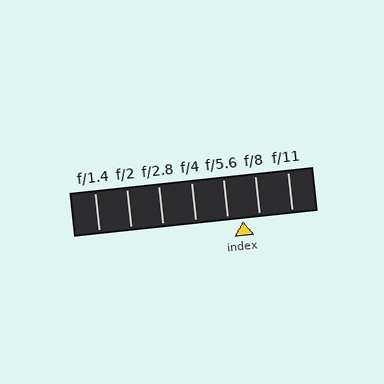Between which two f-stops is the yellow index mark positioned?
The index mark is between f/5.6 and f/8.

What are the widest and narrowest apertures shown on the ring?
The widest aperture shown is f/1.4 and the narrowest is f/11.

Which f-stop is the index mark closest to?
The index mark is closest to f/5.6.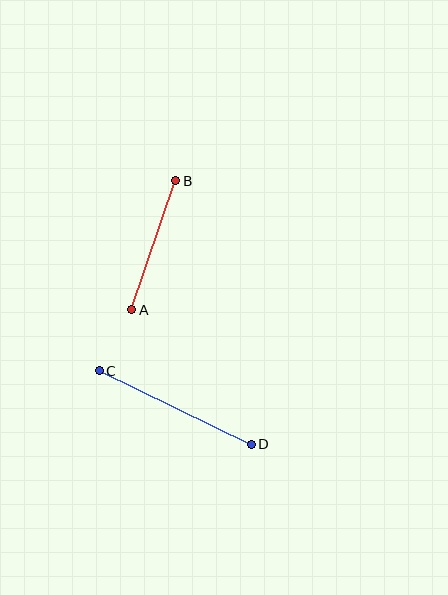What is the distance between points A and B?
The distance is approximately 137 pixels.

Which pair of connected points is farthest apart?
Points C and D are farthest apart.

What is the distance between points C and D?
The distance is approximately 169 pixels.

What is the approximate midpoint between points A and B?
The midpoint is at approximately (154, 245) pixels.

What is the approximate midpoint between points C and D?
The midpoint is at approximately (175, 408) pixels.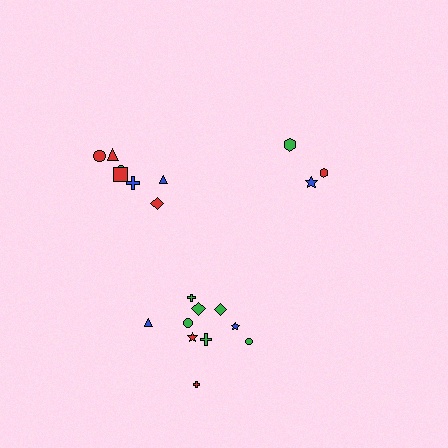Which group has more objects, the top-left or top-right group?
The top-left group.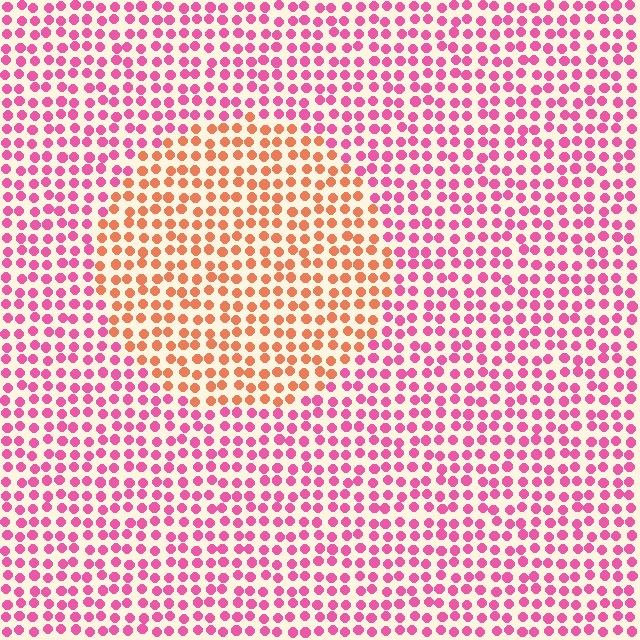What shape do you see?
I see a circle.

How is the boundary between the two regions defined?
The boundary is defined purely by a slight shift in hue (about 48 degrees). Spacing, size, and orientation are identical on both sides.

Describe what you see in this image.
The image is filled with small pink elements in a uniform arrangement. A circle-shaped region is visible where the elements are tinted to a slightly different hue, forming a subtle color boundary.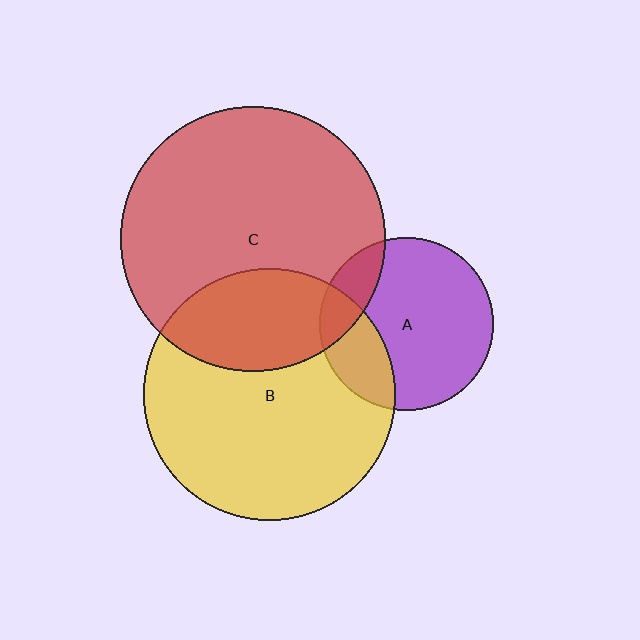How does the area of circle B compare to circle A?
Approximately 2.1 times.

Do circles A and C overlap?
Yes.